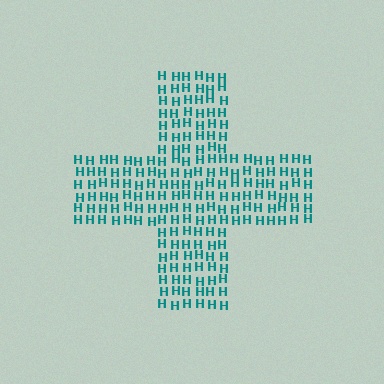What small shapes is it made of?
It is made of small letter H's.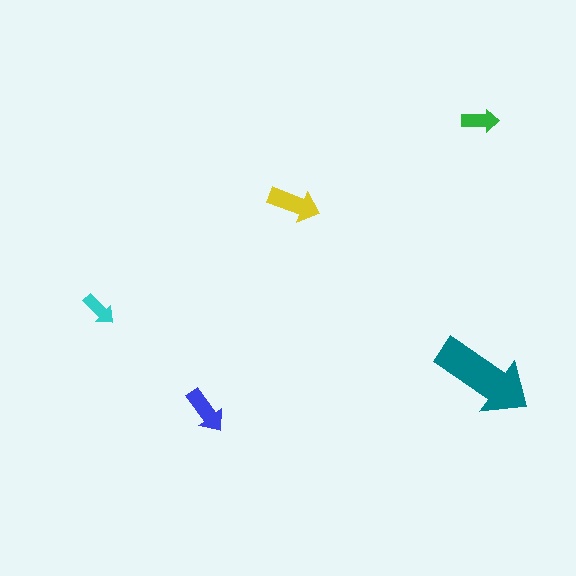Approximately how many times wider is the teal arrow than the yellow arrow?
About 2 times wider.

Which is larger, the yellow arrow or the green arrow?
The yellow one.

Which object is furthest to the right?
The teal arrow is rightmost.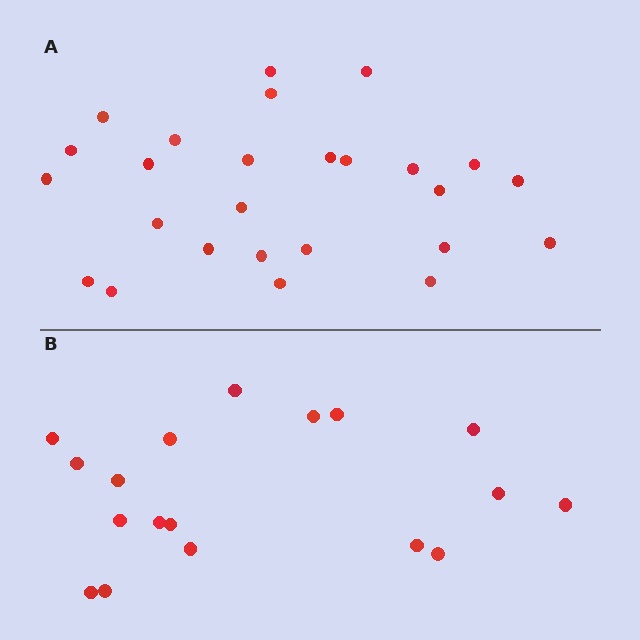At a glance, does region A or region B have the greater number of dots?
Region A (the top region) has more dots.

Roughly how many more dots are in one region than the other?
Region A has roughly 8 or so more dots than region B.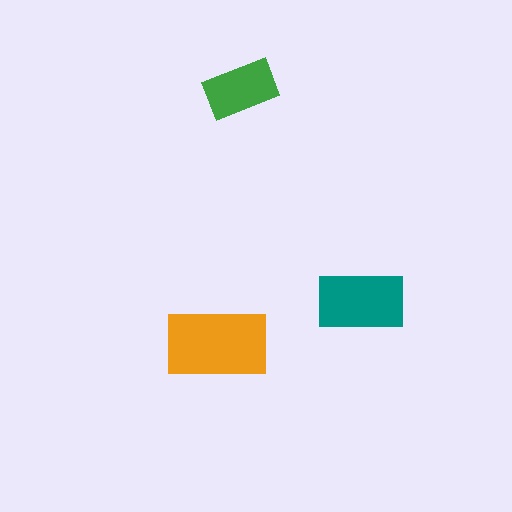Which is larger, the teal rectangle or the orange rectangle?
The orange one.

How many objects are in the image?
There are 3 objects in the image.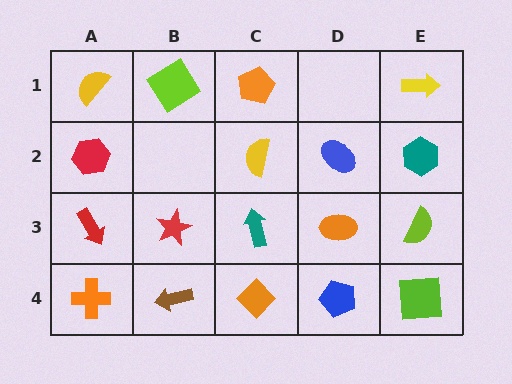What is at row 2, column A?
A red hexagon.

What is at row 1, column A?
A yellow semicircle.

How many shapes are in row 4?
5 shapes.